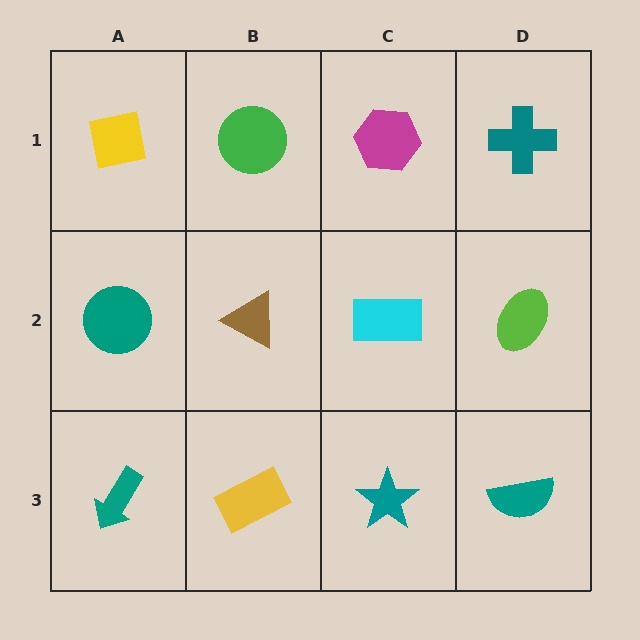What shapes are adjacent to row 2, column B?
A green circle (row 1, column B), a yellow rectangle (row 3, column B), a teal circle (row 2, column A), a cyan rectangle (row 2, column C).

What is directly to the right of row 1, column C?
A teal cross.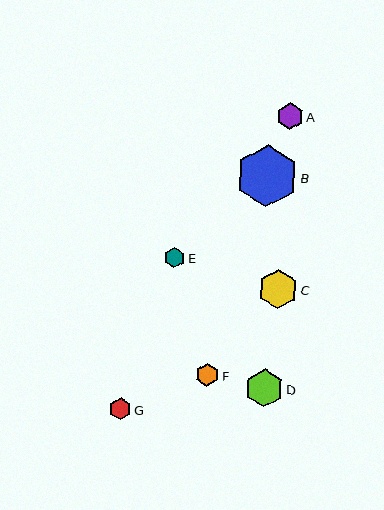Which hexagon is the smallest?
Hexagon E is the smallest with a size of approximately 20 pixels.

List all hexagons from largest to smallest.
From largest to smallest: B, C, D, A, F, G, E.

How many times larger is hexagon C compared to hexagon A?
Hexagon C is approximately 1.5 times the size of hexagon A.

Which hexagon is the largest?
Hexagon B is the largest with a size of approximately 62 pixels.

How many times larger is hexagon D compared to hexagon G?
Hexagon D is approximately 1.7 times the size of hexagon G.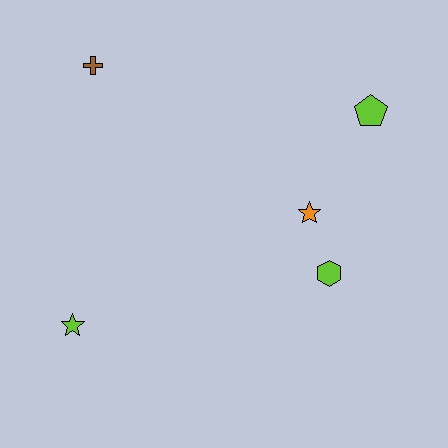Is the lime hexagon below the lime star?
No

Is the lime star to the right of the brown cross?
No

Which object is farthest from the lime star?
The lime pentagon is farthest from the lime star.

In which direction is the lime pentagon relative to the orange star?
The lime pentagon is above the orange star.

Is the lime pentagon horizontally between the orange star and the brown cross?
No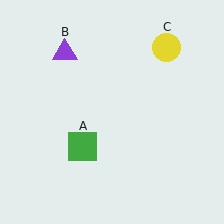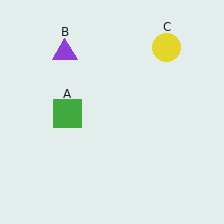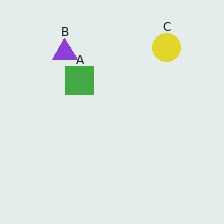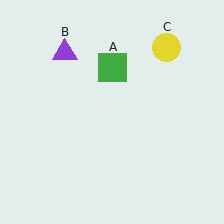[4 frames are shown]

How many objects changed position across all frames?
1 object changed position: green square (object A).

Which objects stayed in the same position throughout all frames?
Purple triangle (object B) and yellow circle (object C) remained stationary.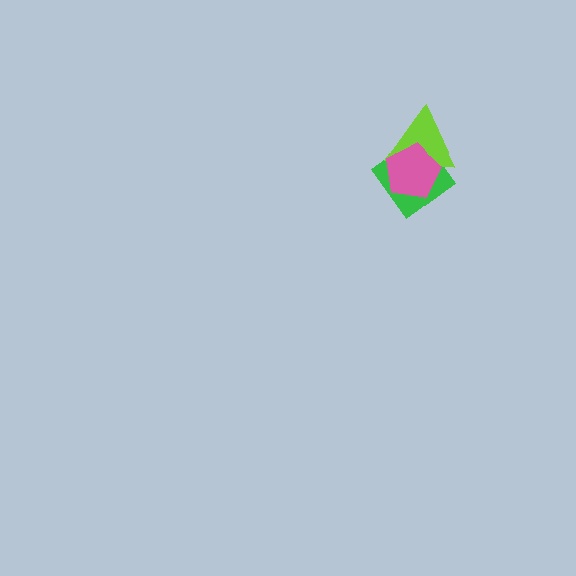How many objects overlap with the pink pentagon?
2 objects overlap with the pink pentagon.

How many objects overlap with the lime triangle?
2 objects overlap with the lime triangle.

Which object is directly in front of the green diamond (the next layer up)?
The lime triangle is directly in front of the green diamond.